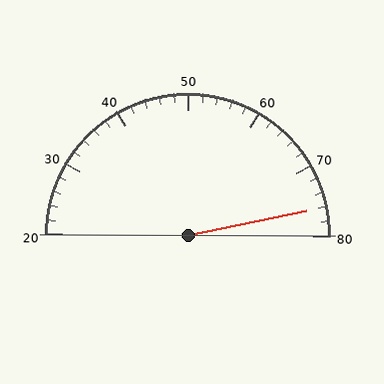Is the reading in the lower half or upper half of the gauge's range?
The reading is in the upper half of the range (20 to 80).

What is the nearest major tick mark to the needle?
The nearest major tick mark is 80.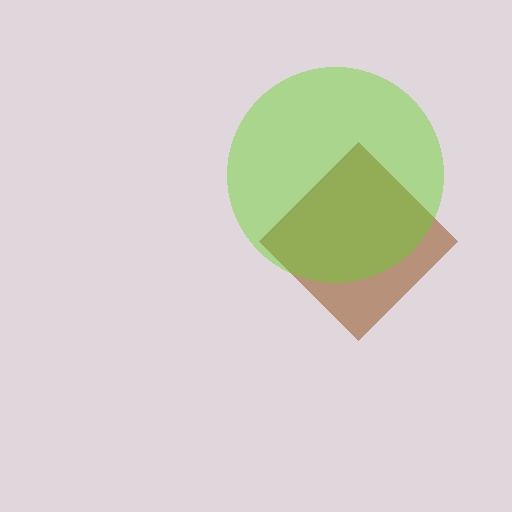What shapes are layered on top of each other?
The layered shapes are: a brown diamond, a lime circle.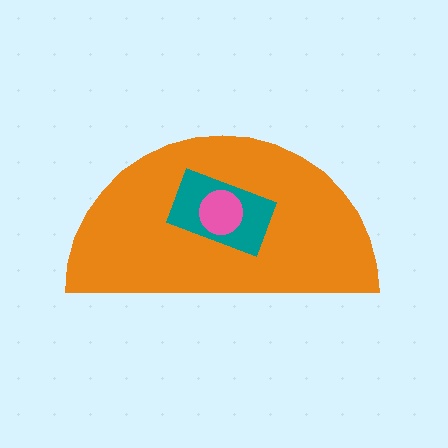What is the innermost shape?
The pink circle.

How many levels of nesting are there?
3.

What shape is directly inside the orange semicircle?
The teal rectangle.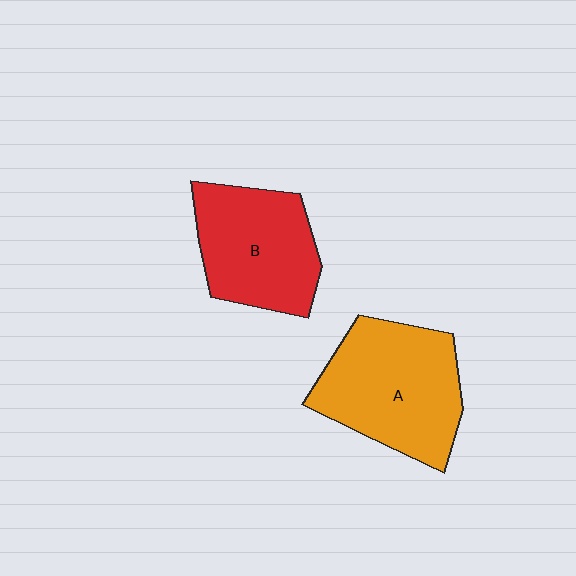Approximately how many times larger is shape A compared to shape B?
Approximately 1.2 times.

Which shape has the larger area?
Shape A (orange).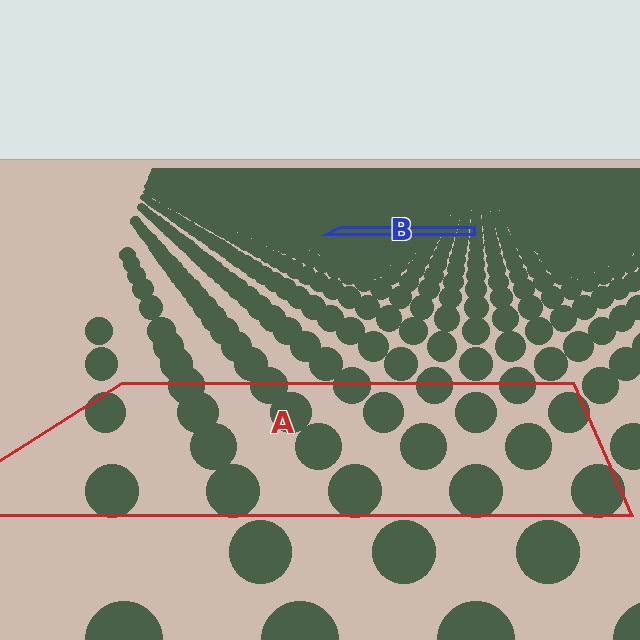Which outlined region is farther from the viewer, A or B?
Region B is farther from the viewer — the texture elements inside it appear smaller and more densely packed.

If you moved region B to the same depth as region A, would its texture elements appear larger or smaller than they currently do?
They would appear larger. At a closer depth, the same texture elements are projected at a bigger on-screen size.